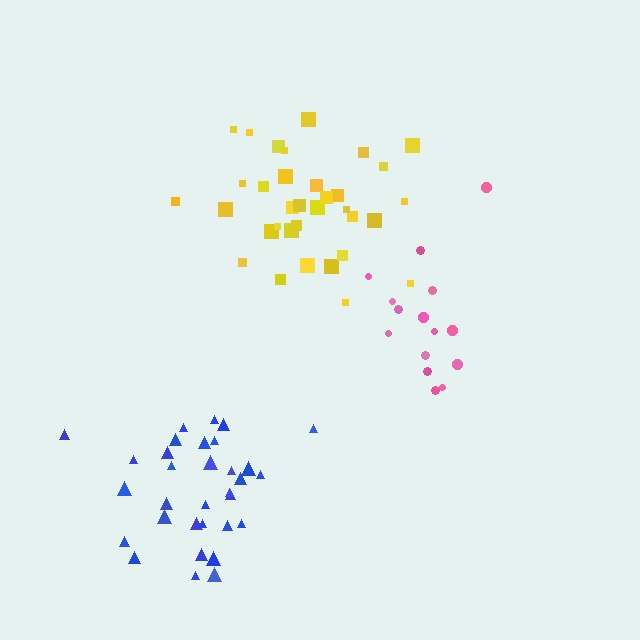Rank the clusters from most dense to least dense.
blue, yellow, pink.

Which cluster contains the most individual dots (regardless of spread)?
Yellow (35).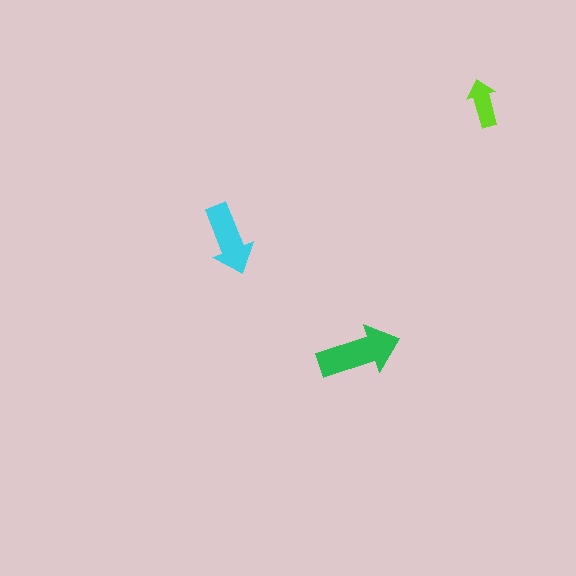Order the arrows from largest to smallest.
the green one, the cyan one, the lime one.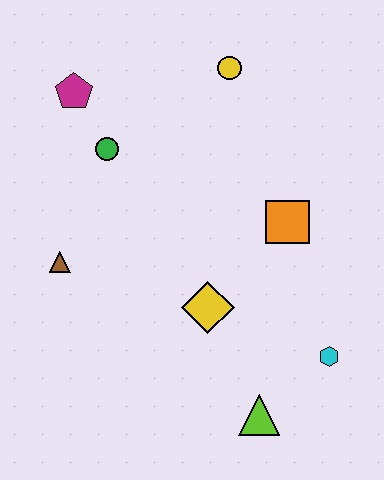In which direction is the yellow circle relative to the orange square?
The yellow circle is above the orange square.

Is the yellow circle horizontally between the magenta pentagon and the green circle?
No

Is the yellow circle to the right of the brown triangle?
Yes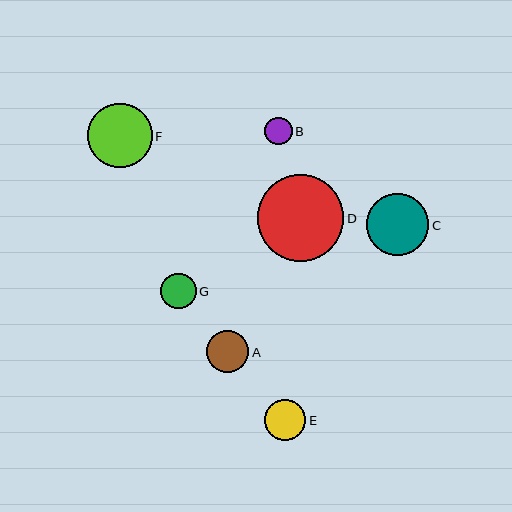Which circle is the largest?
Circle D is the largest with a size of approximately 87 pixels.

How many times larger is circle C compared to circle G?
Circle C is approximately 1.8 times the size of circle G.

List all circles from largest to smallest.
From largest to smallest: D, F, C, A, E, G, B.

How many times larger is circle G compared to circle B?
Circle G is approximately 1.3 times the size of circle B.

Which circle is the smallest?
Circle B is the smallest with a size of approximately 28 pixels.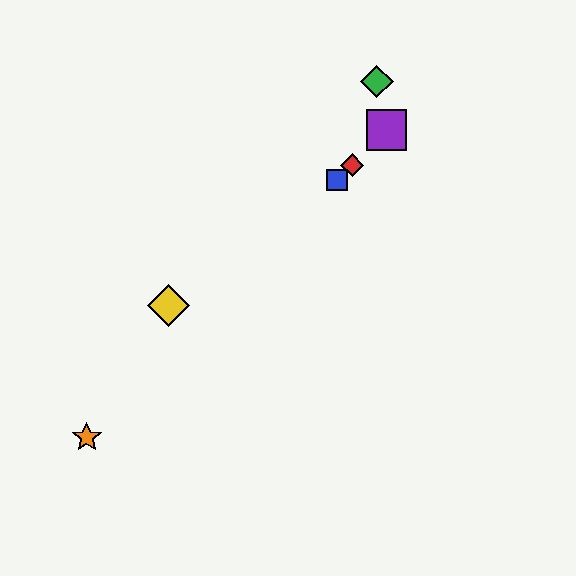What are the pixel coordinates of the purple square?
The purple square is at (386, 130).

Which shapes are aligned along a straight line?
The red diamond, the blue square, the purple square, the orange star are aligned along a straight line.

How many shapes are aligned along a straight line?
4 shapes (the red diamond, the blue square, the purple square, the orange star) are aligned along a straight line.